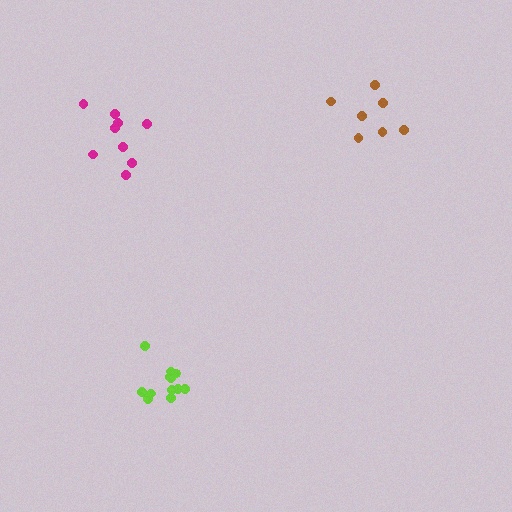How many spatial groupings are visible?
There are 3 spatial groupings.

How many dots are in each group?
Group 1: 7 dots, Group 2: 9 dots, Group 3: 12 dots (28 total).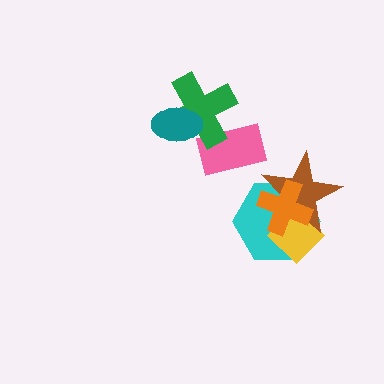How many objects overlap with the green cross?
2 objects overlap with the green cross.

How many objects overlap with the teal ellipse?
1 object overlaps with the teal ellipse.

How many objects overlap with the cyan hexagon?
3 objects overlap with the cyan hexagon.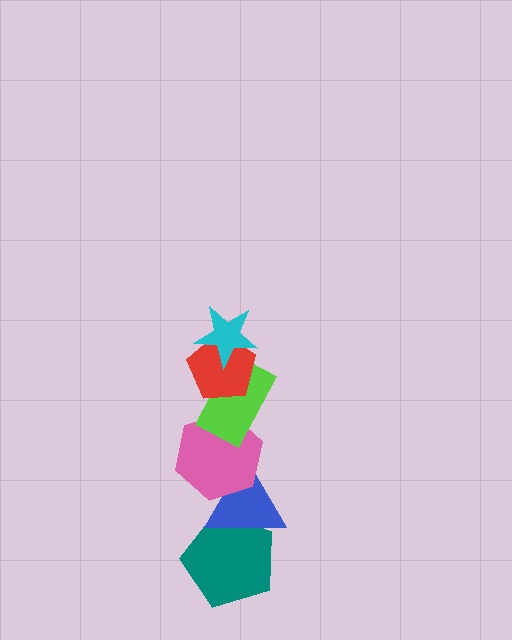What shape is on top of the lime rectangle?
The red pentagon is on top of the lime rectangle.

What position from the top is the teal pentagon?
The teal pentagon is 6th from the top.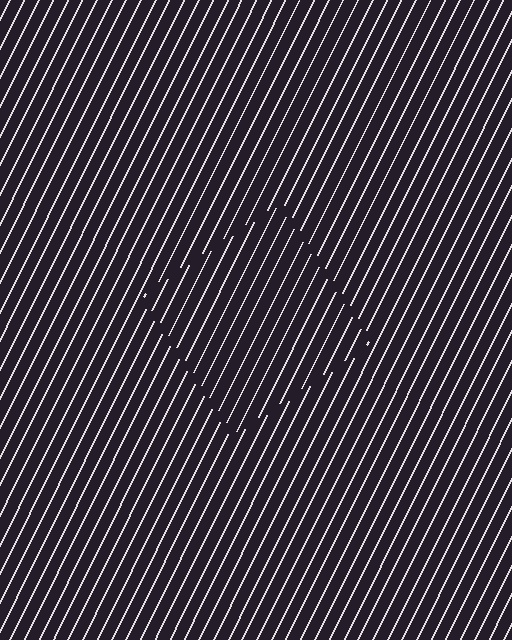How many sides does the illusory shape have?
4 sides — the line-ends trace a square.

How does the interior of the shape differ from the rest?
The interior of the shape contains the same grating, shifted by half a period — the contour is defined by the phase discontinuity where line-ends from the inner and outer gratings abut.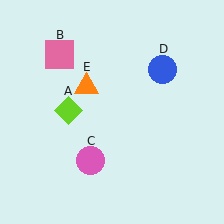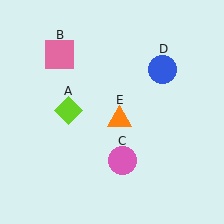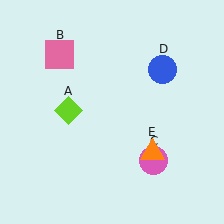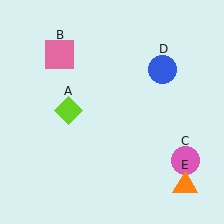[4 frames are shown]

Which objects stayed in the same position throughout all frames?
Lime diamond (object A) and pink square (object B) and blue circle (object D) remained stationary.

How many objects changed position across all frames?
2 objects changed position: pink circle (object C), orange triangle (object E).